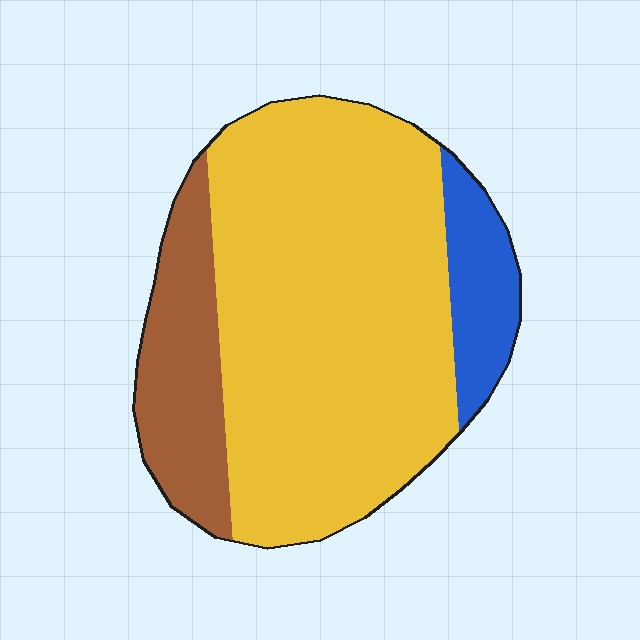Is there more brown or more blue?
Brown.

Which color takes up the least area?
Blue, at roughly 10%.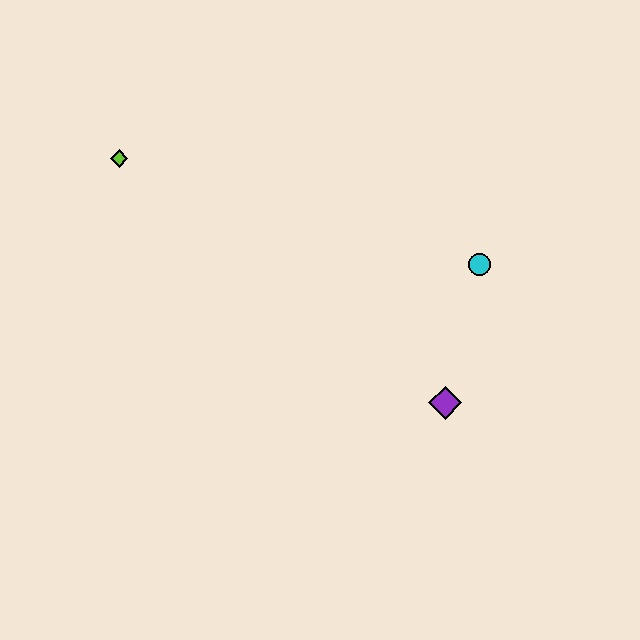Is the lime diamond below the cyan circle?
No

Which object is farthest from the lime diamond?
The purple diamond is farthest from the lime diamond.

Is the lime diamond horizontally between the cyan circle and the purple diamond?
No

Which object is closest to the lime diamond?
The cyan circle is closest to the lime diamond.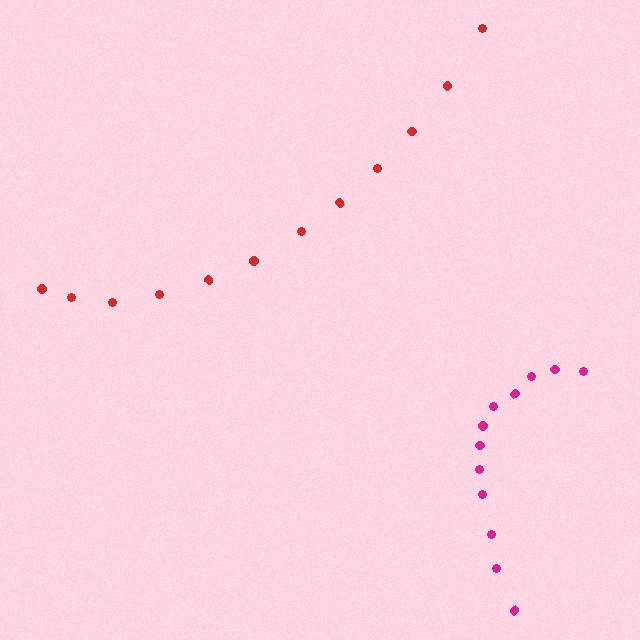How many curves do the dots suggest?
There are 2 distinct paths.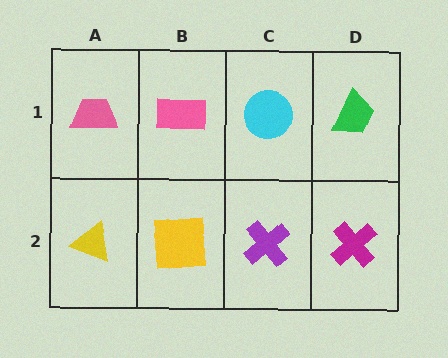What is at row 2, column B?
A yellow square.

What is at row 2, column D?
A magenta cross.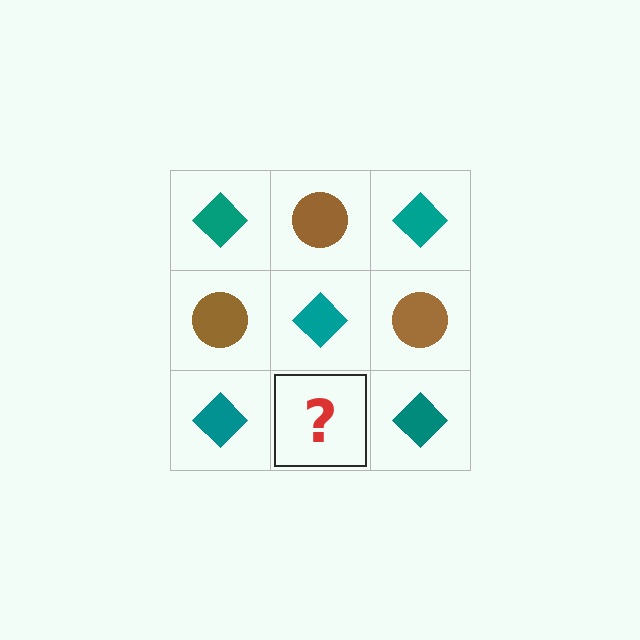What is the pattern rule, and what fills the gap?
The rule is that it alternates teal diamond and brown circle in a checkerboard pattern. The gap should be filled with a brown circle.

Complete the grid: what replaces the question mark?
The question mark should be replaced with a brown circle.